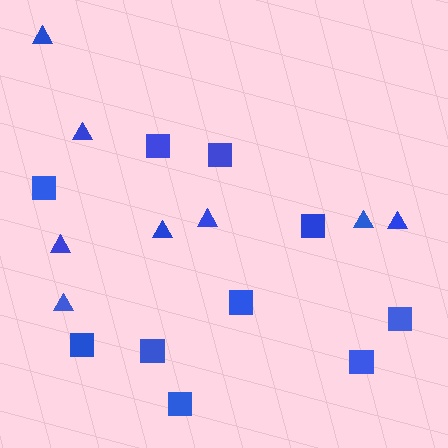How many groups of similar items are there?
There are 2 groups: one group of squares (10) and one group of triangles (8).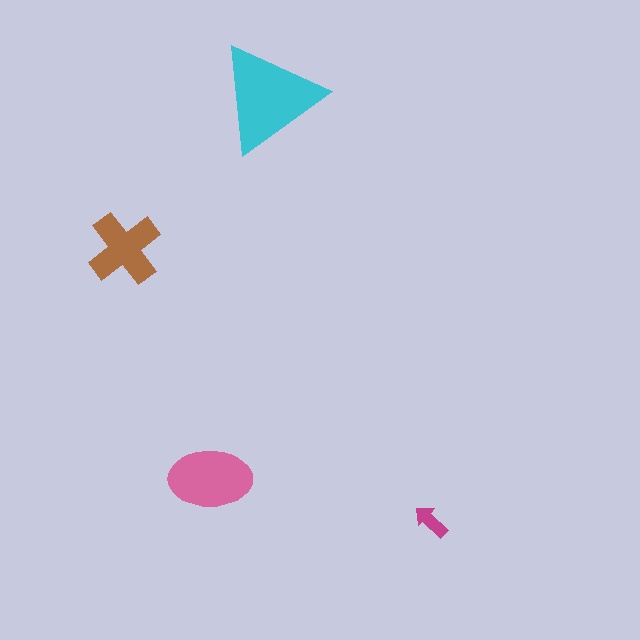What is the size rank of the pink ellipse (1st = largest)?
2nd.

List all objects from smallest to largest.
The magenta arrow, the brown cross, the pink ellipse, the cyan triangle.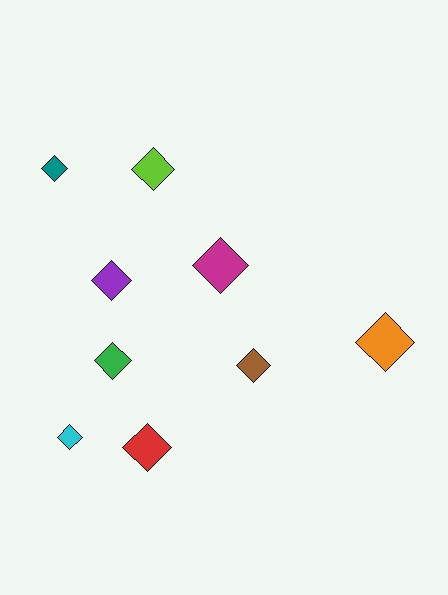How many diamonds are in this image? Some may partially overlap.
There are 9 diamonds.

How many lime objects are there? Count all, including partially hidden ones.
There is 1 lime object.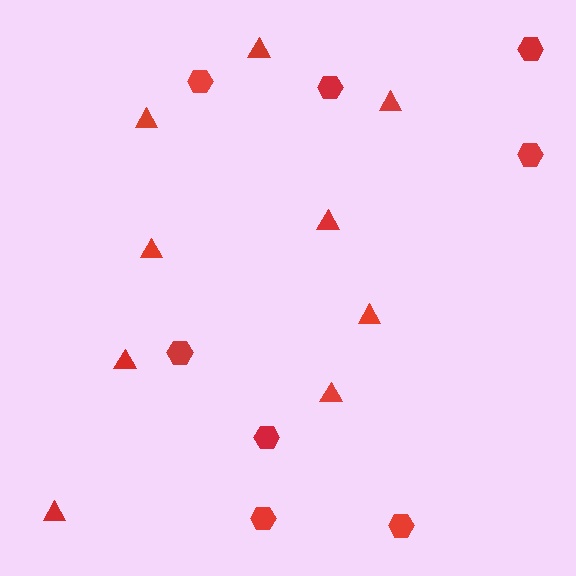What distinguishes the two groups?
There are 2 groups: one group of triangles (9) and one group of hexagons (8).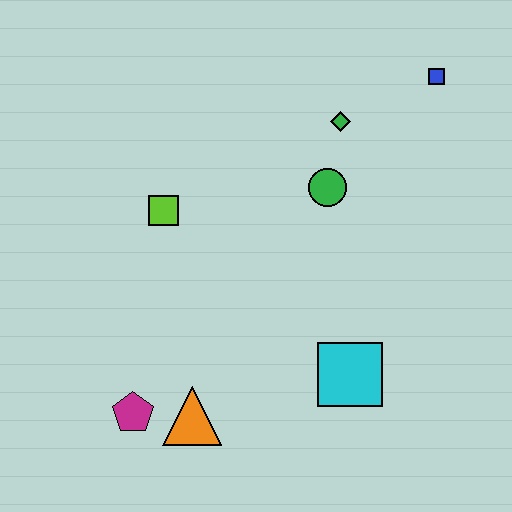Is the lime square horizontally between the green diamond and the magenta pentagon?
Yes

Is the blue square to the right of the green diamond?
Yes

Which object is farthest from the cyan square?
The blue square is farthest from the cyan square.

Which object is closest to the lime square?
The green circle is closest to the lime square.